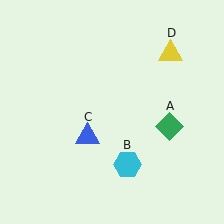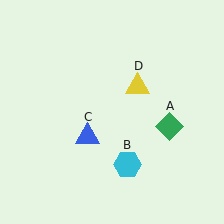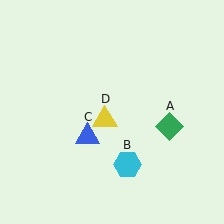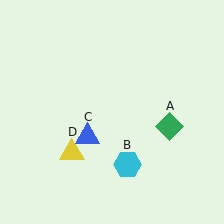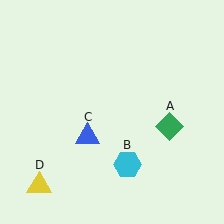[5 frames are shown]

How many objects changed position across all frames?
1 object changed position: yellow triangle (object D).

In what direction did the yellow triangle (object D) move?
The yellow triangle (object D) moved down and to the left.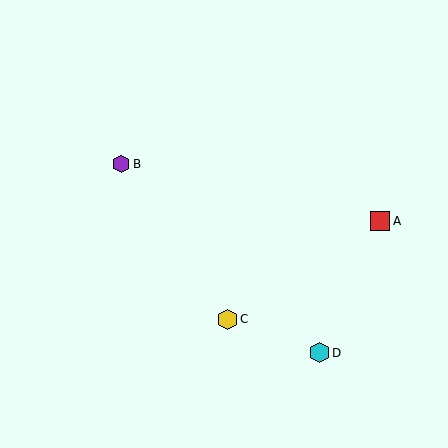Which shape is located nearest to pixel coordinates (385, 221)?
The red square (labeled A) at (380, 221) is nearest to that location.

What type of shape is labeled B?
Shape B is a purple hexagon.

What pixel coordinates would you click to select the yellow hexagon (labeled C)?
Click at (227, 319) to select the yellow hexagon C.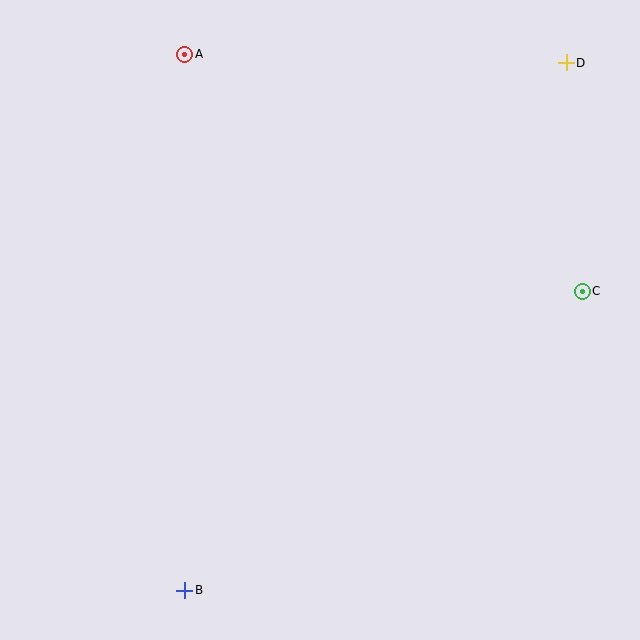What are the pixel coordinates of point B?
Point B is at (185, 590).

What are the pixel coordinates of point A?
Point A is at (185, 54).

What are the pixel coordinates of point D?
Point D is at (566, 63).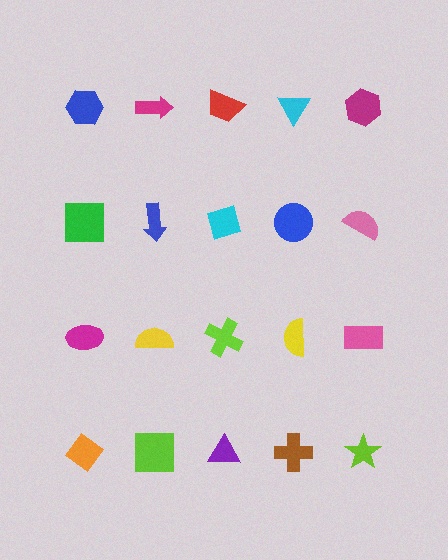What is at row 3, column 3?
A lime cross.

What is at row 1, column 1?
A blue hexagon.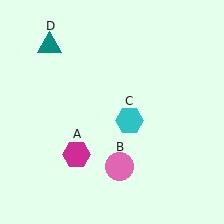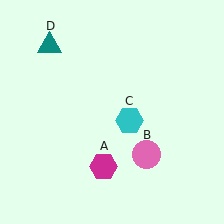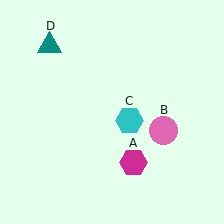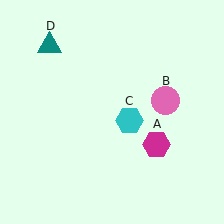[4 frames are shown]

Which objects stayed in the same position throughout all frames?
Cyan hexagon (object C) and teal triangle (object D) remained stationary.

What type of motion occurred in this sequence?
The magenta hexagon (object A), pink circle (object B) rotated counterclockwise around the center of the scene.